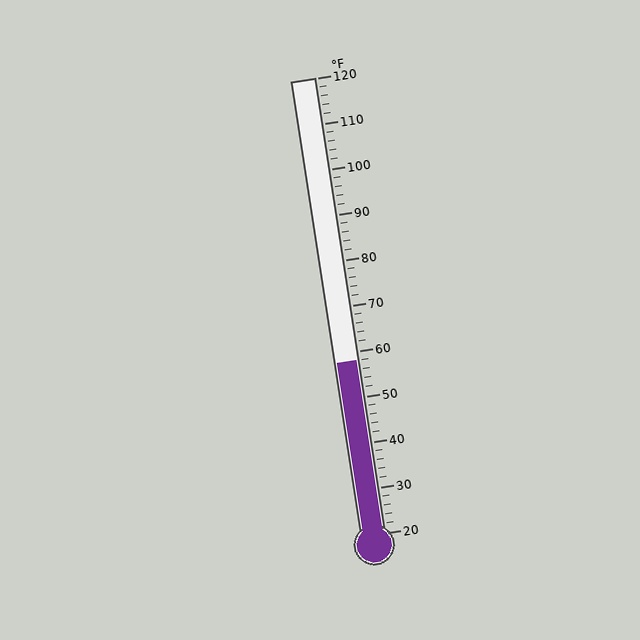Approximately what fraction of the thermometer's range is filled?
The thermometer is filled to approximately 40% of its range.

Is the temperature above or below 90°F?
The temperature is below 90°F.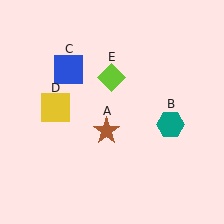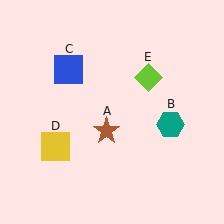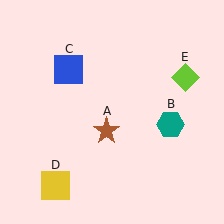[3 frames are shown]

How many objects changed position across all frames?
2 objects changed position: yellow square (object D), lime diamond (object E).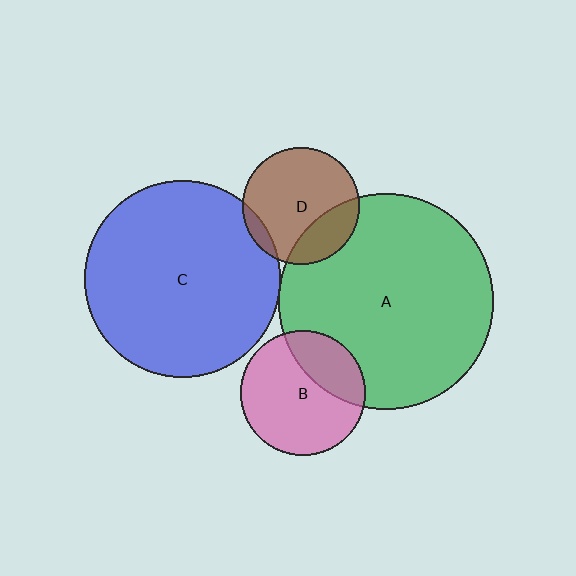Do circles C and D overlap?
Yes.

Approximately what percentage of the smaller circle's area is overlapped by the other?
Approximately 5%.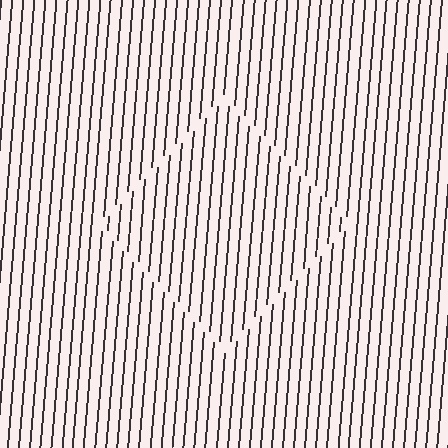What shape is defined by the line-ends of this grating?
An illusory square. The interior of the shape contains the same grating, shifted by half a period — the contour is defined by the phase discontinuity where line-ends from the inner and outer gratings abut.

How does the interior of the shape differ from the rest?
The interior of the shape contains the same grating, shifted by half a period — the contour is defined by the phase discontinuity where line-ends from the inner and outer gratings abut.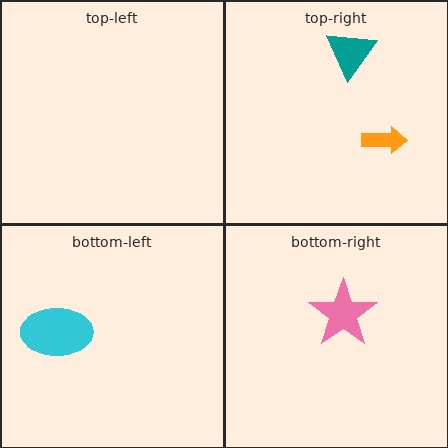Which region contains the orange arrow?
The top-right region.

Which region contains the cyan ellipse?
The bottom-left region.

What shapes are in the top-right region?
The orange arrow, the teal triangle.